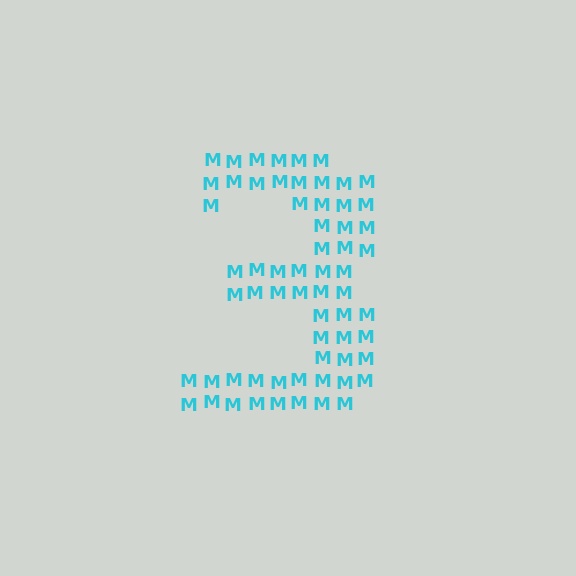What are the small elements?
The small elements are letter M's.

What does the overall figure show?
The overall figure shows the digit 3.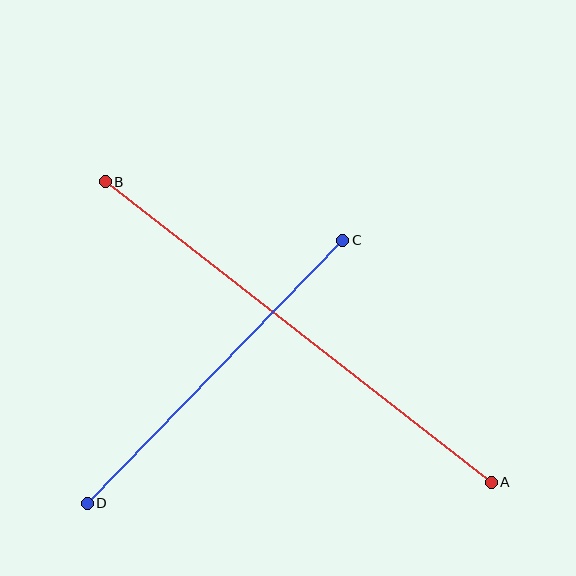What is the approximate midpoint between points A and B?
The midpoint is at approximately (298, 332) pixels.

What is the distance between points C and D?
The distance is approximately 367 pixels.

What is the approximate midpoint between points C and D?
The midpoint is at approximately (215, 372) pixels.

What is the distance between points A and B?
The distance is approximately 489 pixels.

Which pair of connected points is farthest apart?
Points A and B are farthest apart.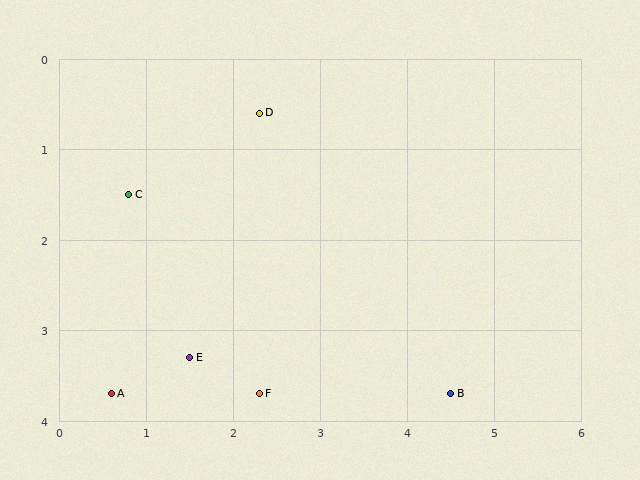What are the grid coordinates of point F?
Point F is at approximately (2.3, 3.7).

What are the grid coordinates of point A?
Point A is at approximately (0.6, 3.7).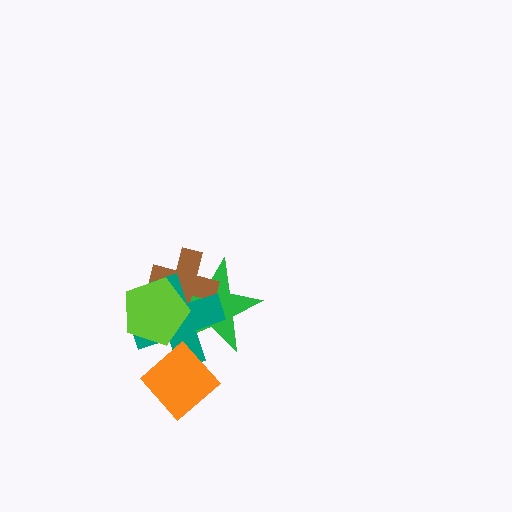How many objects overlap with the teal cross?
4 objects overlap with the teal cross.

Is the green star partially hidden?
Yes, it is partially covered by another shape.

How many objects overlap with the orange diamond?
1 object overlaps with the orange diamond.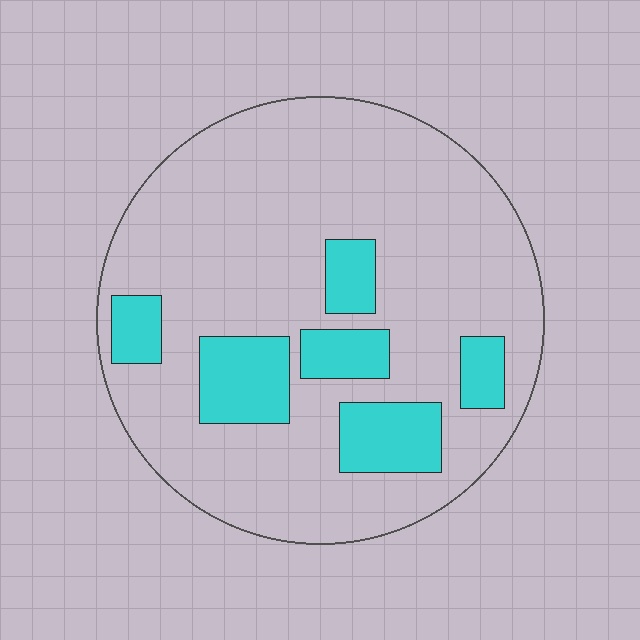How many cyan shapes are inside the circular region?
6.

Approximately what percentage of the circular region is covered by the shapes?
Approximately 20%.